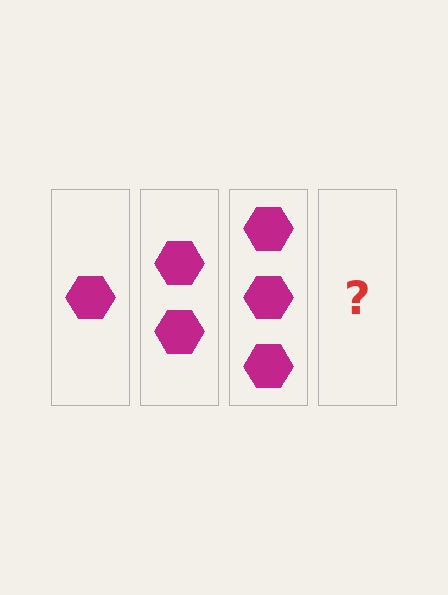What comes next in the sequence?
The next element should be 4 hexagons.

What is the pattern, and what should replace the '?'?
The pattern is that each step adds one more hexagon. The '?' should be 4 hexagons.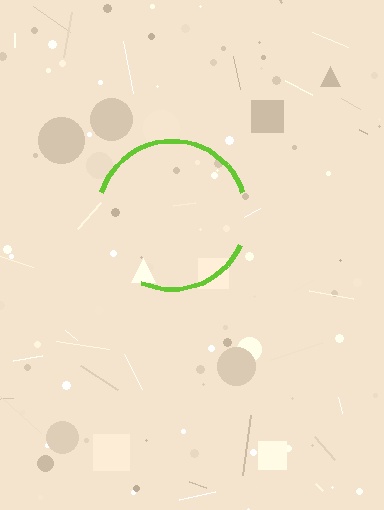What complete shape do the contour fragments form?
The contour fragments form a circle.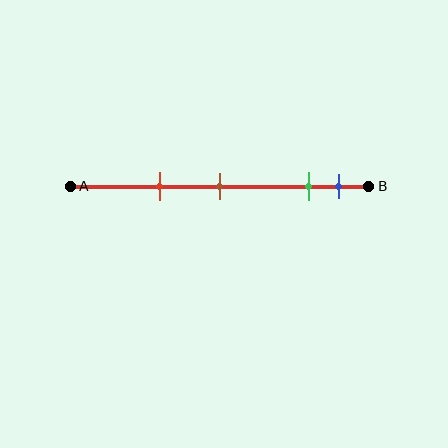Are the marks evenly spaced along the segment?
No, the marks are not evenly spaced.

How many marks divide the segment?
There are 4 marks dividing the segment.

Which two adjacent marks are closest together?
The green and blue marks are the closest adjacent pair.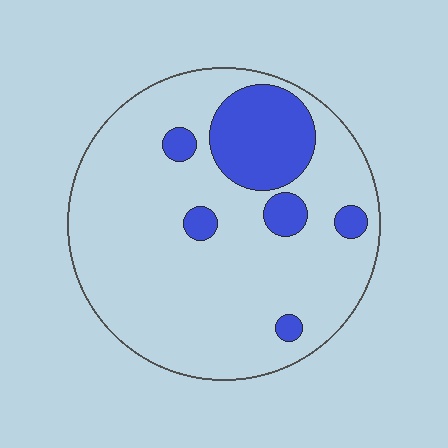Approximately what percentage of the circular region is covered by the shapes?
Approximately 20%.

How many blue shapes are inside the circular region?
6.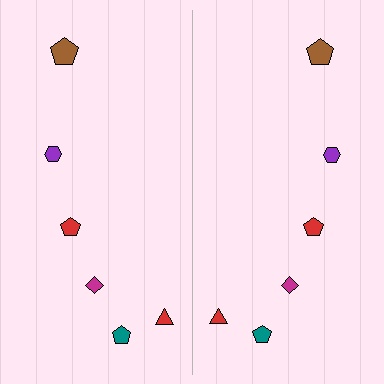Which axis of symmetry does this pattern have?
The pattern has a vertical axis of symmetry running through the center of the image.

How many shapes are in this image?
There are 12 shapes in this image.